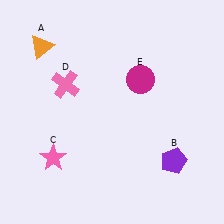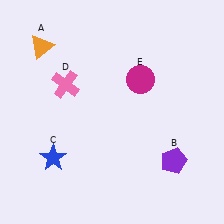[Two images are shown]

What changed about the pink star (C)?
In Image 1, C is pink. In Image 2, it changed to blue.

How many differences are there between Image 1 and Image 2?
There is 1 difference between the two images.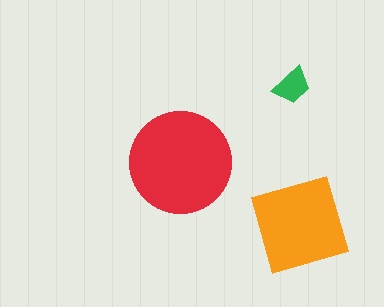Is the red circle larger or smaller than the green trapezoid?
Larger.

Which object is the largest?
The red circle.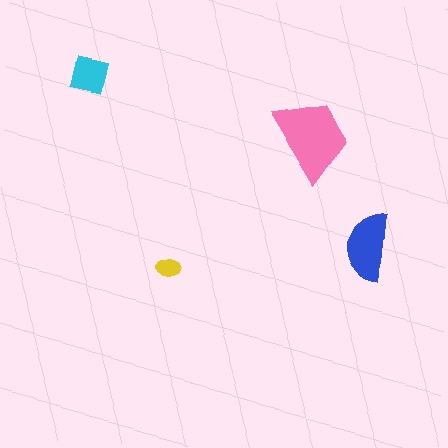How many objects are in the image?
There are 4 objects in the image.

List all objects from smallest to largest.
The yellow ellipse, the cyan square, the blue semicircle, the pink trapezoid.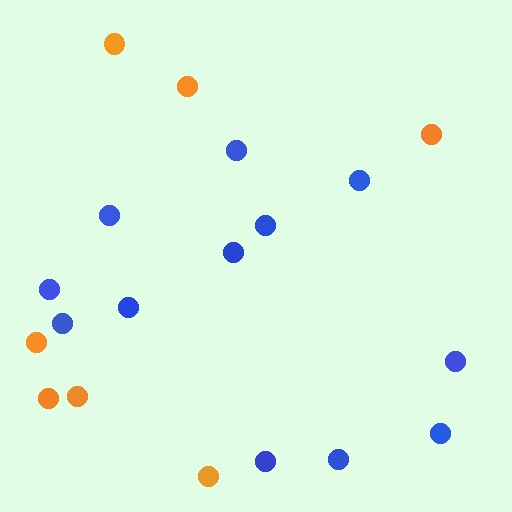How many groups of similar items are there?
There are 2 groups: one group of blue circles (12) and one group of orange circles (7).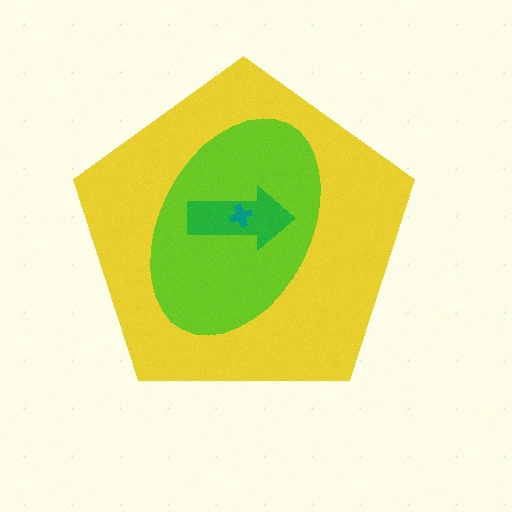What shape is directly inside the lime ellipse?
The green arrow.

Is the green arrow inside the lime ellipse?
Yes.